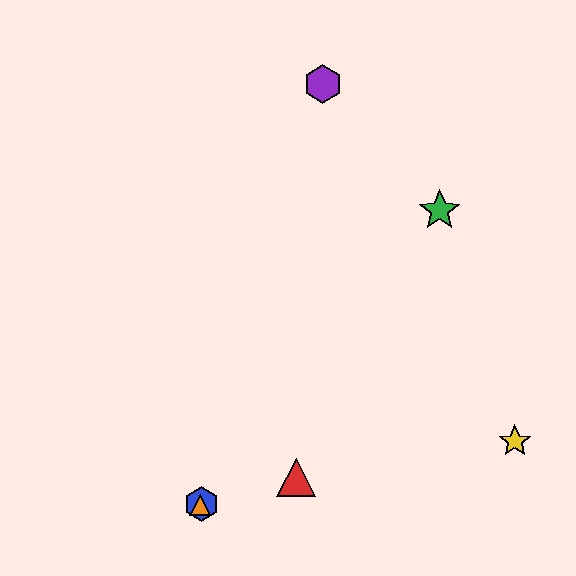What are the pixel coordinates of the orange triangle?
The orange triangle is at (200, 505).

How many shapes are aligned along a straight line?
3 shapes (the blue hexagon, the green star, the orange triangle) are aligned along a straight line.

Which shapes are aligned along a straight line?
The blue hexagon, the green star, the orange triangle are aligned along a straight line.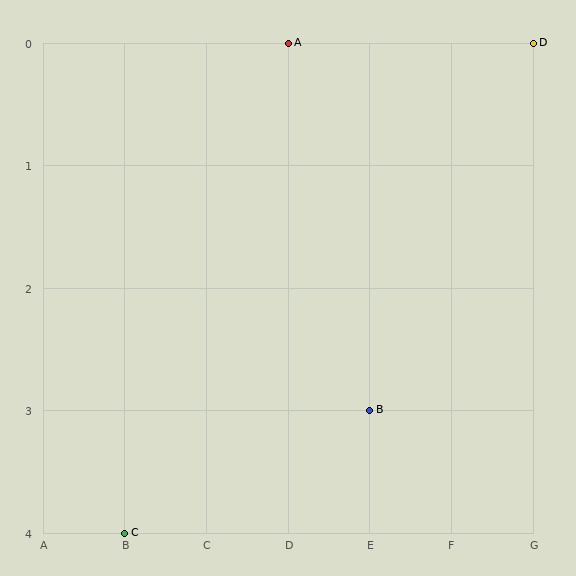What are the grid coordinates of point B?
Point B is at grid coordinates (E, 3).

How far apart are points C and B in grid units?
Points C and B are 3 columns and 1 row apart (about 3.2 grid units diagonally).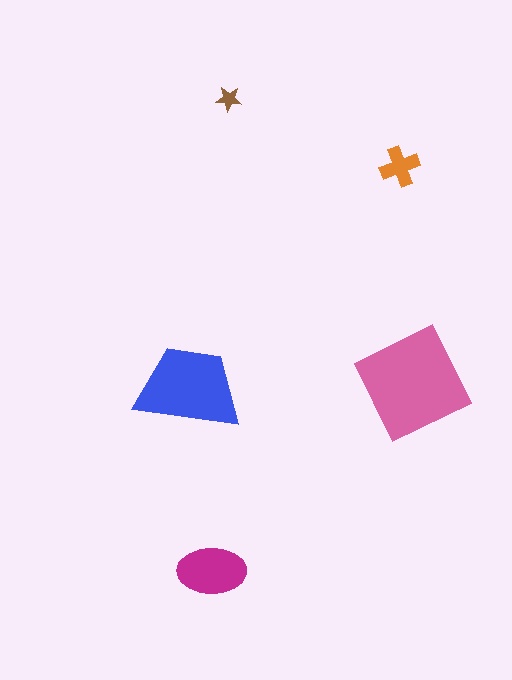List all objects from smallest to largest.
The brown star, the orange cross, the magenta ellipse, the blue trapezoid, the pink square.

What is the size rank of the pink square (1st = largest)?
1st.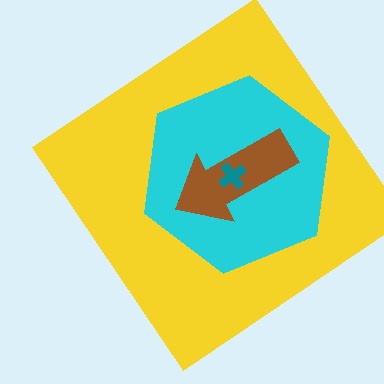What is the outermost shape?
The yellow diamond.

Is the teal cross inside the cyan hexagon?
Yes.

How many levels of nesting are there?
4.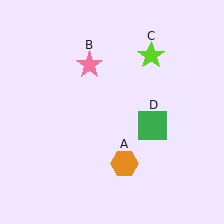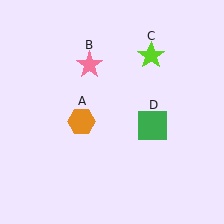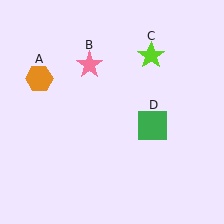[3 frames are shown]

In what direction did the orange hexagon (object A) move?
The orange hexagon (object A) moved up and to the left.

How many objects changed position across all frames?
1 object changed position: orange hexagon (object A).